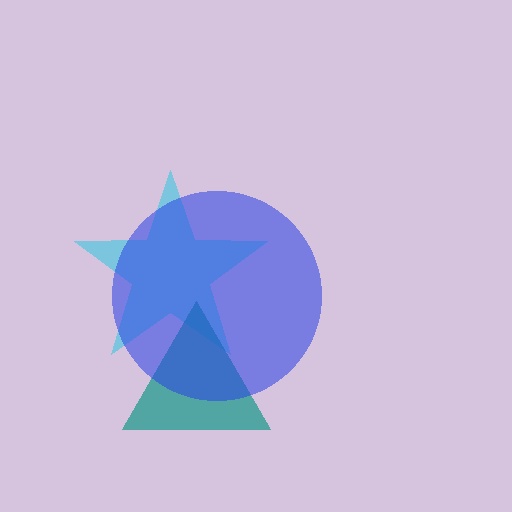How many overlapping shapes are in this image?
There are 3 overlapping shapes in the image.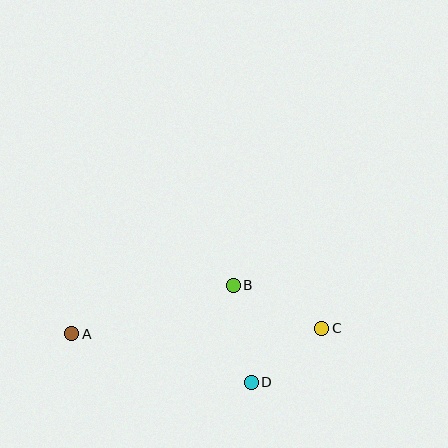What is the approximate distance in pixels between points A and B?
The distance between A and B is approximately 169 pixels.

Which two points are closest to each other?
Points C and D are closest to each other.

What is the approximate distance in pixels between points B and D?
The distance between B and D is approximately 99 pixels.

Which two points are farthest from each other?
Points A and C are farthest from each other.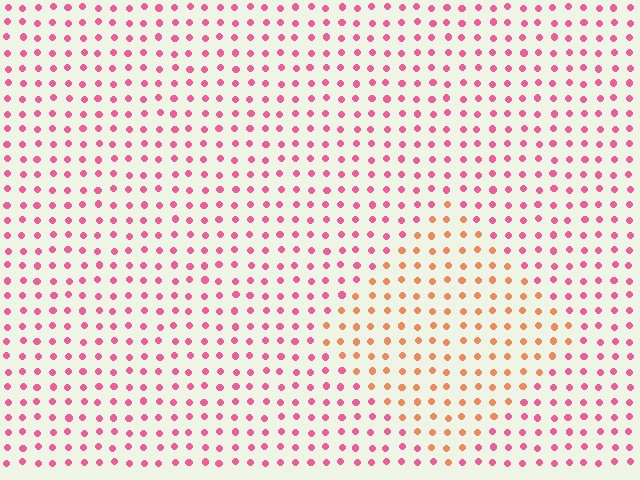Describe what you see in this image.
The image is filled with small pink elements in a uniform arrangement. A diamond-shaped region is visible where the elements are tinted to a slightly different hue, forming a subtle color boundary.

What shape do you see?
I see a diamond.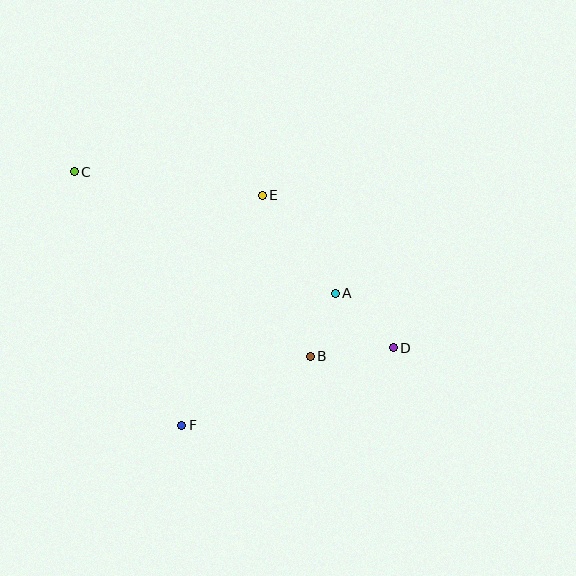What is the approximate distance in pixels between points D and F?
The distance between D and F is approximately 224 pixels.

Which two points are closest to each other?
Points A and B are closest to each other.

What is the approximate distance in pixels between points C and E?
The distance between C and E is approximately 189 pixels.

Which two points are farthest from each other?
Points C and D are farthest from each other.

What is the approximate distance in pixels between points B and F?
The distance between B and F is approximately 145 pixels.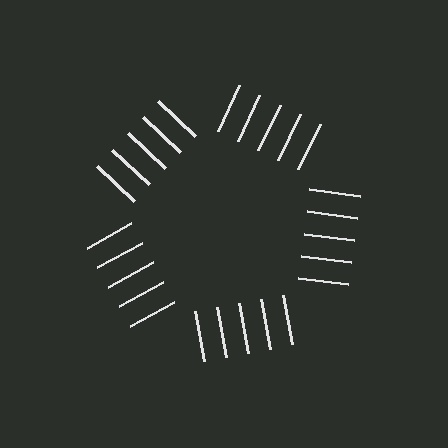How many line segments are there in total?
25 — 5 along each of the 5 edges.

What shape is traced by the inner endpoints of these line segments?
An illusory pentagon — the line segments terminate on its edges but no continuous stroke is drawn.